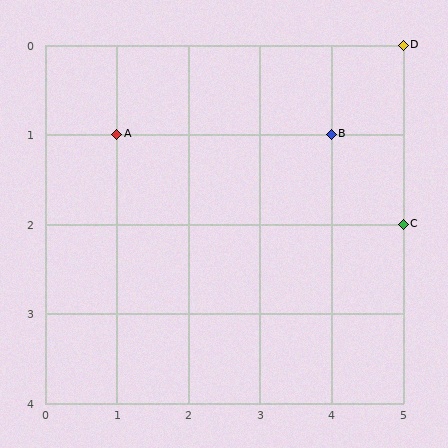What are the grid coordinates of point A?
Point A is at grid coordinates (1, 1).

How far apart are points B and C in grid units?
Points B and C are 1 column and 1 row apart (about 1.4 grid units diagonally).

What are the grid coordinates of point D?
Point D is at grid coordinates (5, 0).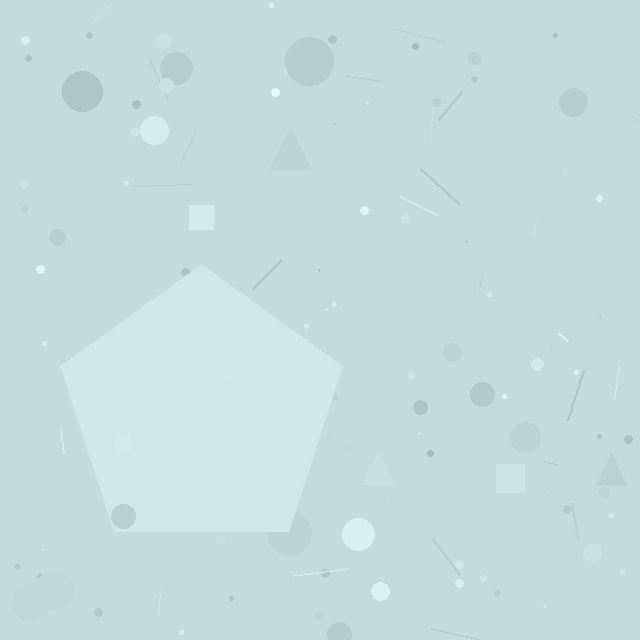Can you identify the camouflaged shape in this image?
The camouflaged shape is a pentagon.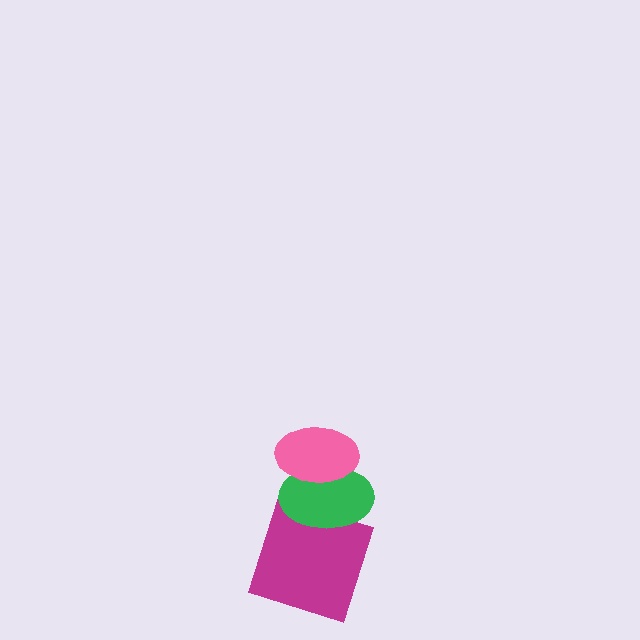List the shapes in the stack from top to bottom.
From top to bottom: the pink ellipse, the green ellipse, the magenta square.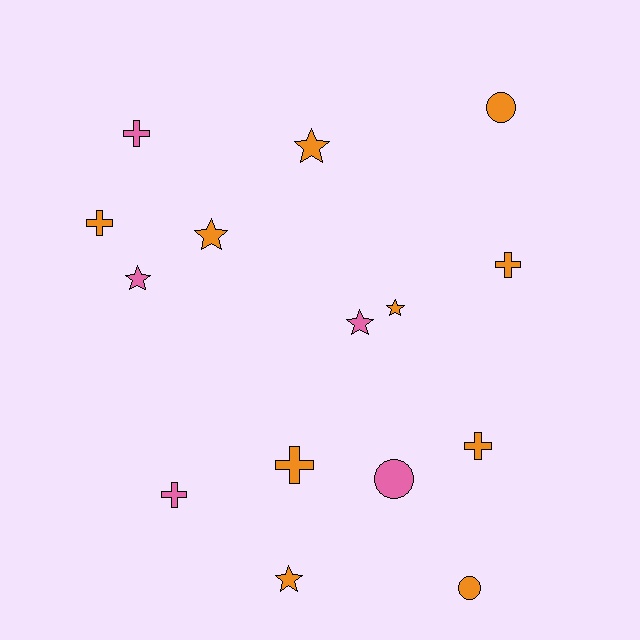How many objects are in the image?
There are 15 objects.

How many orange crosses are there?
There are 4 orange crosses.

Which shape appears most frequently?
Cross, with 6 objects.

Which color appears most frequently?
Orange, with 10 objects.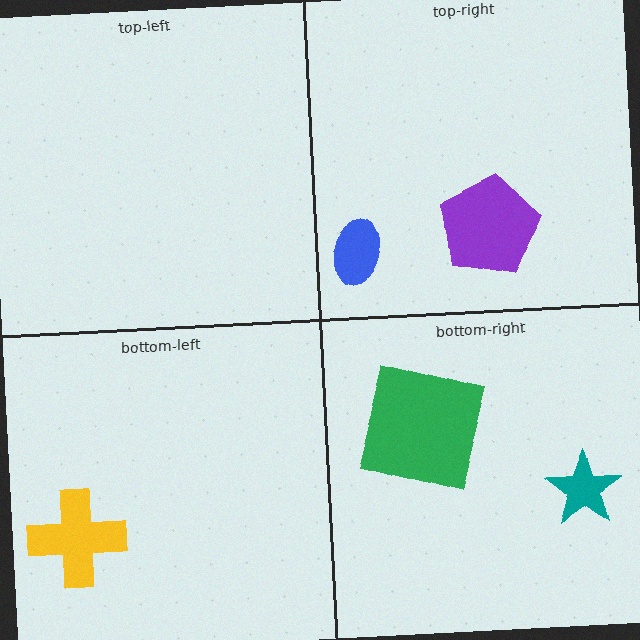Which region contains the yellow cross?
The bottom-left region.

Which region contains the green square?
The bottom-right region.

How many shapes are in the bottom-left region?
1.